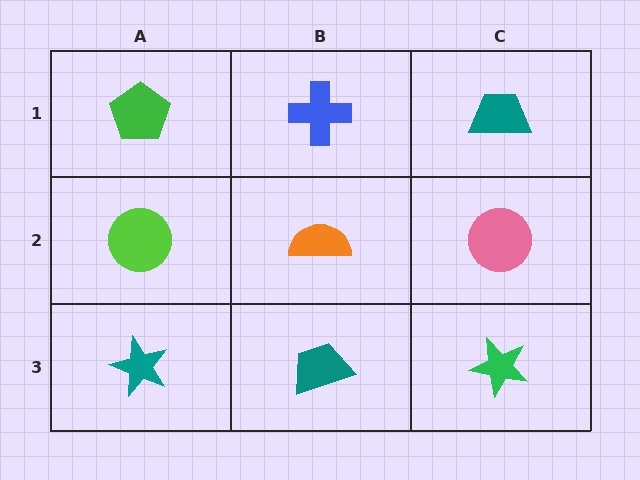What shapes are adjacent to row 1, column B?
An orange semicircle (row 2, column B), a green pentagon (row 1, column A), a teal trapezoid (row 1, column C).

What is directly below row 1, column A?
A lime circle.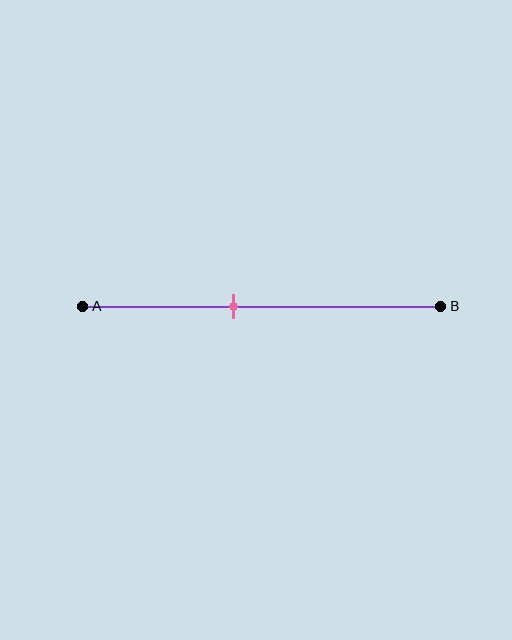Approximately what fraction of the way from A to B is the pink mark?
The pink mark is approximately 40% of the way from A to B.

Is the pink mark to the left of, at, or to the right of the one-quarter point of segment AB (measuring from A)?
The pink mark is to the right of the one-quarter point of segment AB.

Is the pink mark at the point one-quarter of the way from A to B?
No, the mark is at about 40% from A, not at the 25% one-quarter point.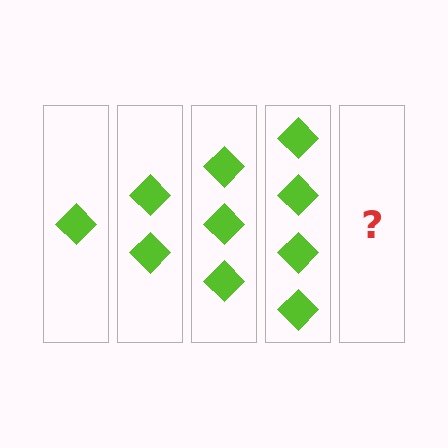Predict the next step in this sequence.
The next step is 5 diamonds.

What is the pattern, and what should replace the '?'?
The pattern is that each step adds one more diamond. The '?' should be 5 diamonds.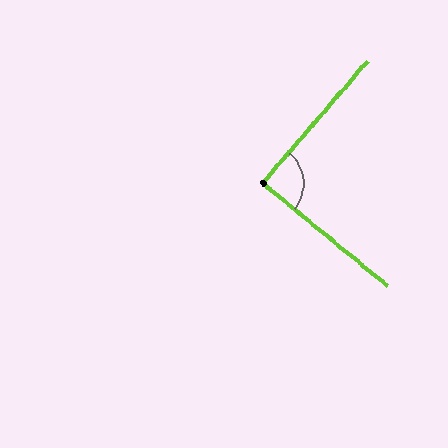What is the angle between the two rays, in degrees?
Approximately 89 degrees.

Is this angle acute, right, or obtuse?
It is approximately a right angle.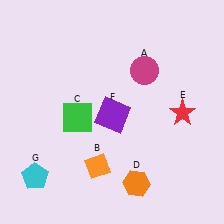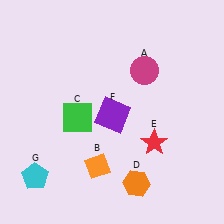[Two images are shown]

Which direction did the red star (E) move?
The red star (E) moved down.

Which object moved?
The red star (E) moved down.